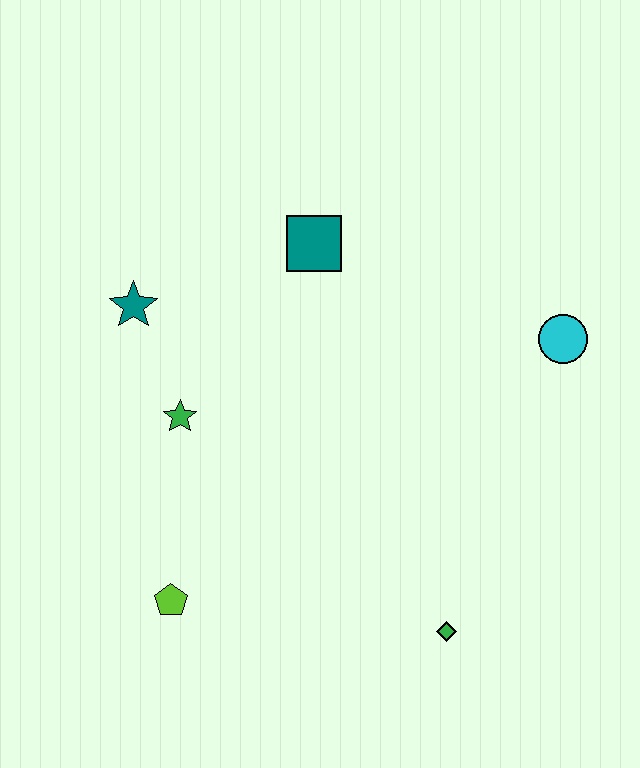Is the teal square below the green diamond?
No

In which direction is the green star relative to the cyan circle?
The green star is to the left of the cyan circle.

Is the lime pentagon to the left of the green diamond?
Yes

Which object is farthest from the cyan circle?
The lime pentagon is farthest from the cyan circle.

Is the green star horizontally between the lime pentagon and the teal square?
Yes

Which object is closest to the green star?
The teal star is closest to the green star.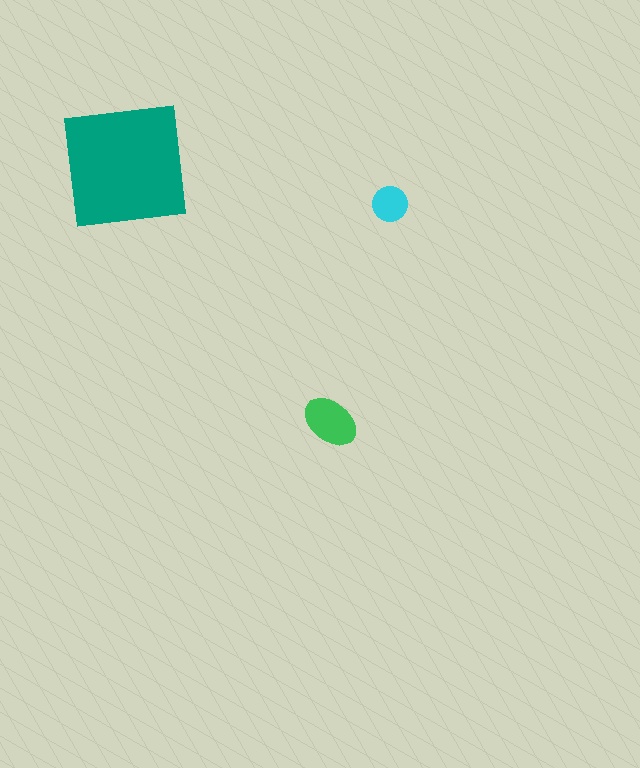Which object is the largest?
The teal square.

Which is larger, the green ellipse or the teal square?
The teal square.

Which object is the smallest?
The cyan circle.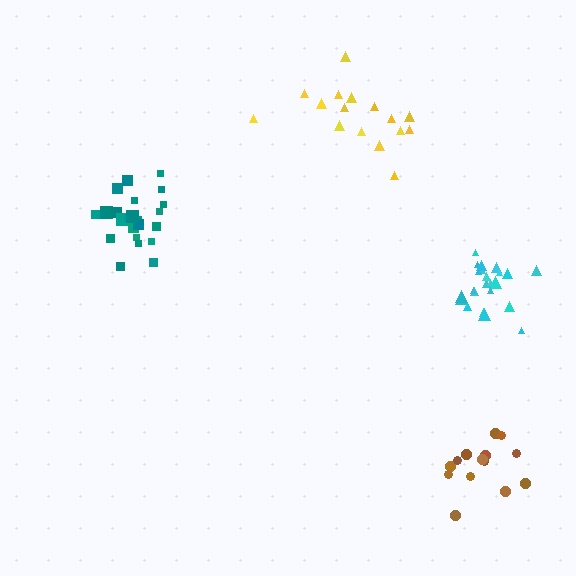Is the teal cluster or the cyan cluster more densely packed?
Cyan.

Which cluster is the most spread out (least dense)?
Yellow.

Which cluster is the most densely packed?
Cyan.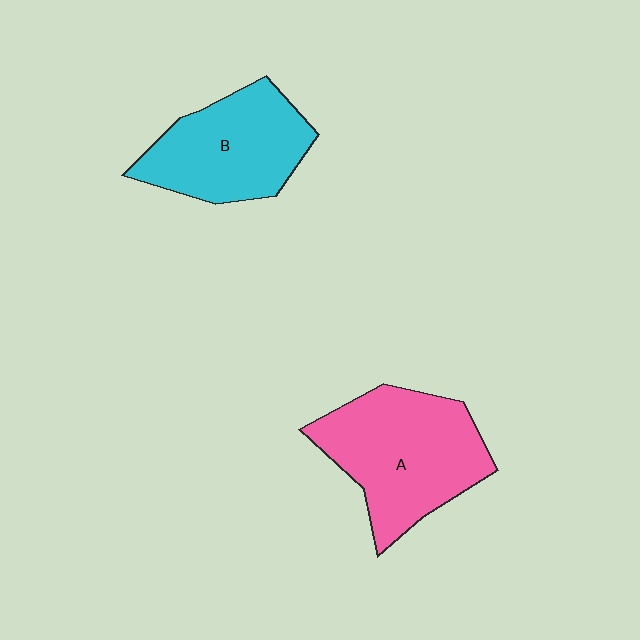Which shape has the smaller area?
Shape B (cyan).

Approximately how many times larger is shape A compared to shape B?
Approximately 1.2 times.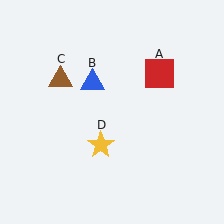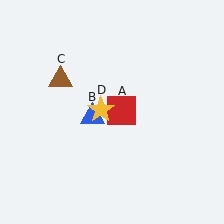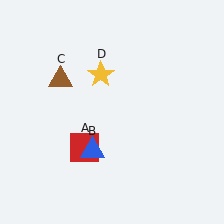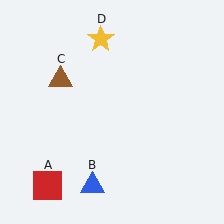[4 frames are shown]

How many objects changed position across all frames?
3 objects changed position: red square (object A), blue triangle (object B), yellow star (object D).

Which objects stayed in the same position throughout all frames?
Brown triangle (object C) remained stationary.